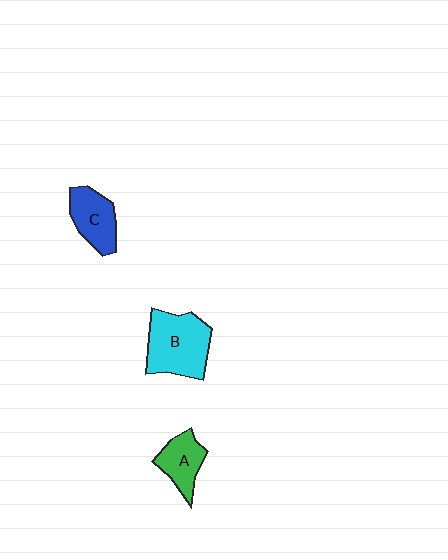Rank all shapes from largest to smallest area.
From largest to smallest: B (cyan), C (blue), A (green).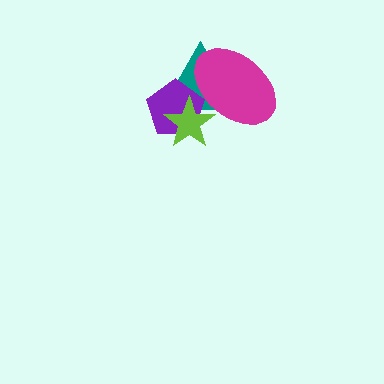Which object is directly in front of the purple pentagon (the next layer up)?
The magenta ellipse is directly in front of the purple pentagon.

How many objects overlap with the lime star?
3 objects overlap with the lime star.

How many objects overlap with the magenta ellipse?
3 objects overlap with the magenta ellipse.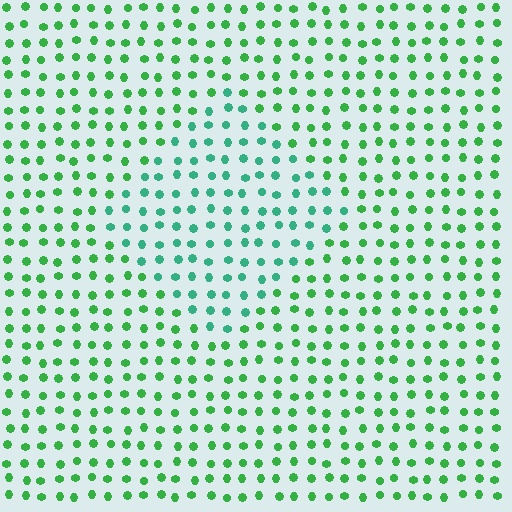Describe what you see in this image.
The image is filled with small green elements in a uniform arrangement. A diamond-shaped region is visible where the elements are tinted to a slightly different hue, forming a subtle color boundary.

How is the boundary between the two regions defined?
The boundary is defined purely by a slight shift in hue (about 32 degrees). Spacing, size, and orientation are identical on both sides.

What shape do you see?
I see a diamond.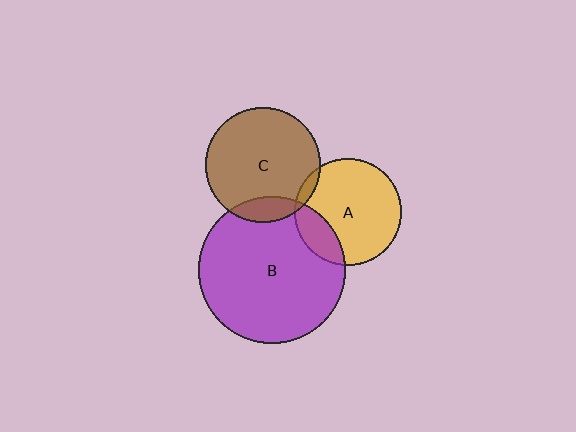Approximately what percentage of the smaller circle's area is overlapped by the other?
Approximately 20%.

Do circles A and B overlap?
Yes.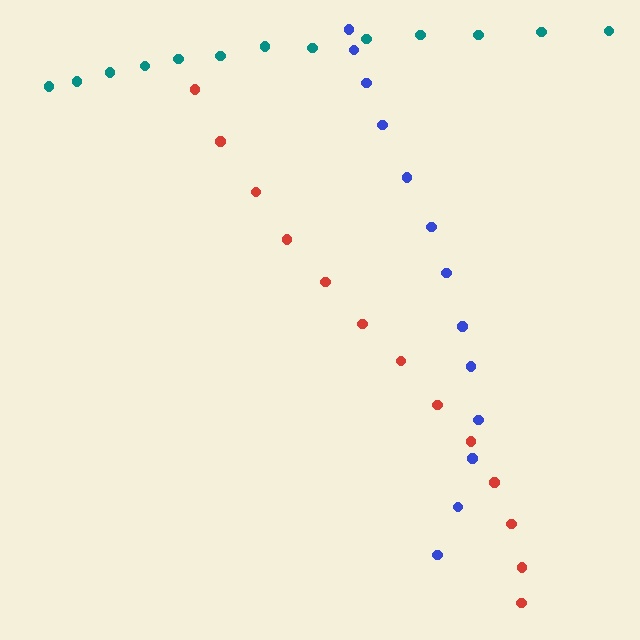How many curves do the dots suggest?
There are 3 distinct paths.